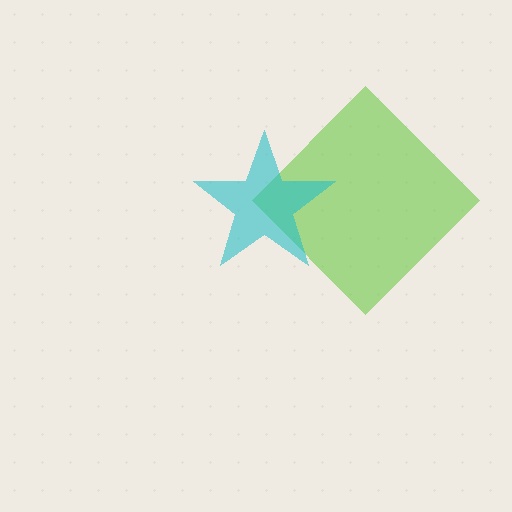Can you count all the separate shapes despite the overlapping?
Yes, there are 2 separate shapes.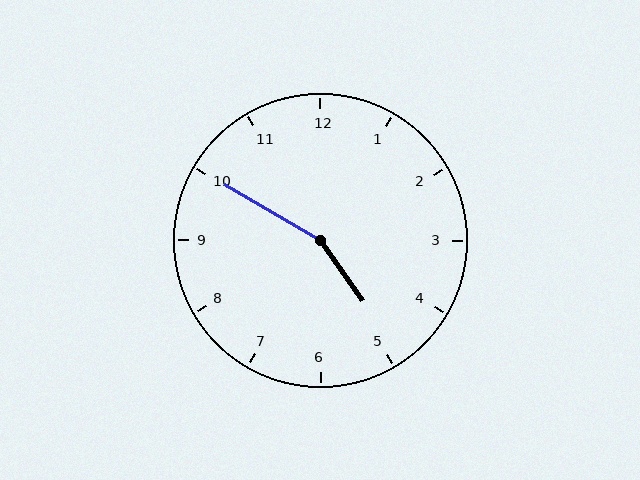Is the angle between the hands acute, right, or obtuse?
It is obtuse.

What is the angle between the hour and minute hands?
Approximately 155 degrees.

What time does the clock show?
4:50.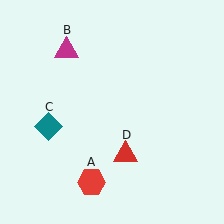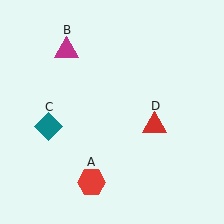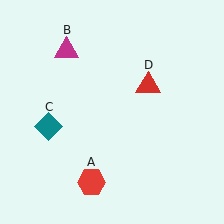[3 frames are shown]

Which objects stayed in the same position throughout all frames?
Red hexagon (object A) and magenta triangle (object B) and teal diamond (object C) remained stationary.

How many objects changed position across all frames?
1 object changed position: red triangle (object D).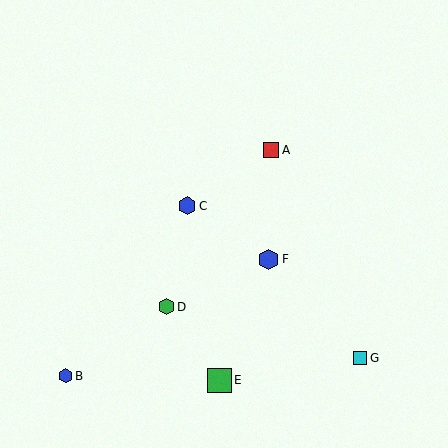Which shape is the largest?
The green square (labeled E) is the largest.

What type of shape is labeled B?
Shape B is a blue hexagon.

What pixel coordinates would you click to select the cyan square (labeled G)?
Click at (360, 358) to select the cyan square G.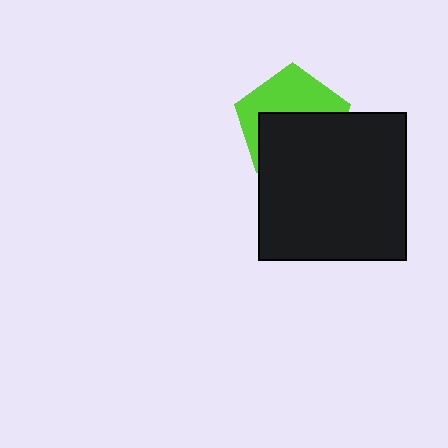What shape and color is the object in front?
The object in front is a black square.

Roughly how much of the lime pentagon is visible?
A small part of it is visible (roughly 44%).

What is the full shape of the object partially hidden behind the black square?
The partially hidden object is a lime pentagon.